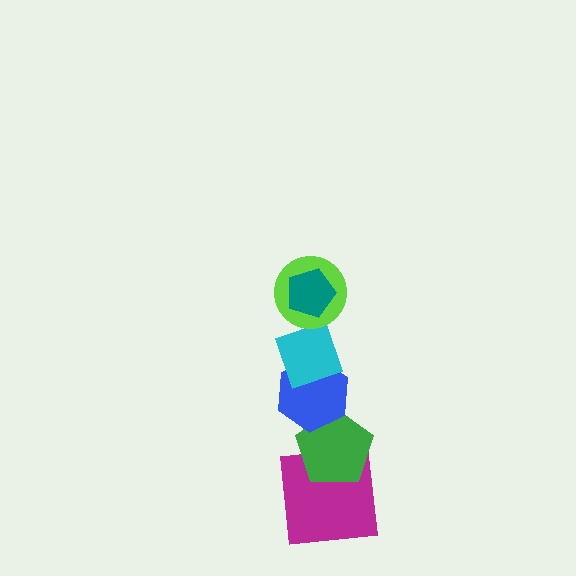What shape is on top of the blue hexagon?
The cyan diamond is on top of the blue hexagon.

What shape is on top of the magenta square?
The green pentagon is on top of the magenta square.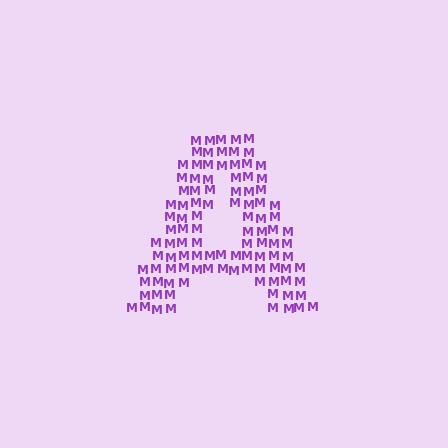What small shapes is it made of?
It is made of small letter M's.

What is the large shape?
The large shape is the letter A.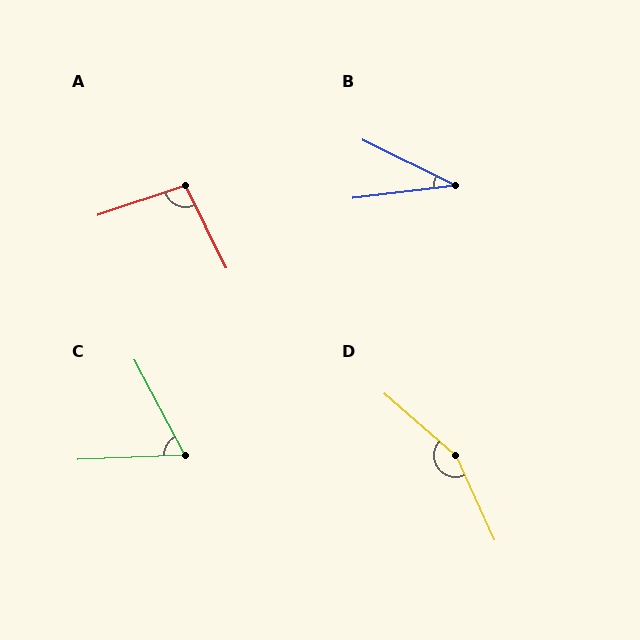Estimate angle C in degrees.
Approximately 65 degrees.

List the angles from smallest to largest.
B (33°), C (65°), A (98°), D (155°).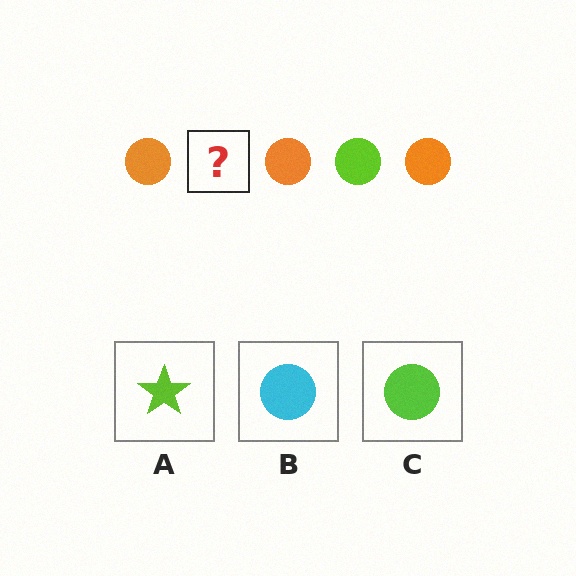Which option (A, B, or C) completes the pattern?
C.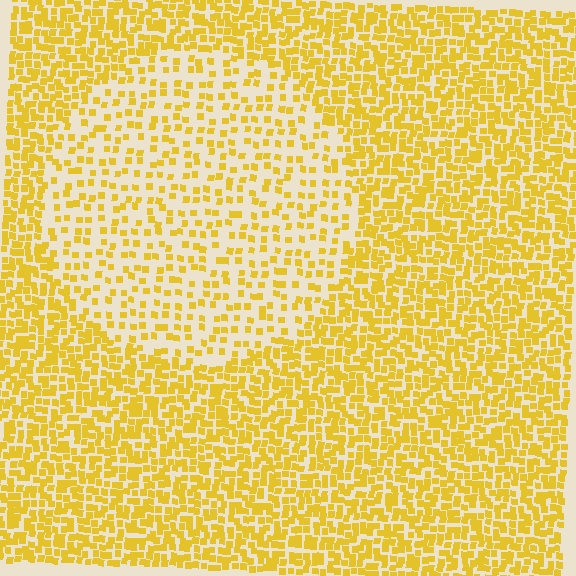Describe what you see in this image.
The image contains small yellow elements arranged at two different densities. A circle-shaped region is visible where the elements are less densely packed than the surrounding area.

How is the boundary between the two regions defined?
The boundary is defined by a change in element density (approximately 2.2x ratio). All elements are the same color, size, and shape.